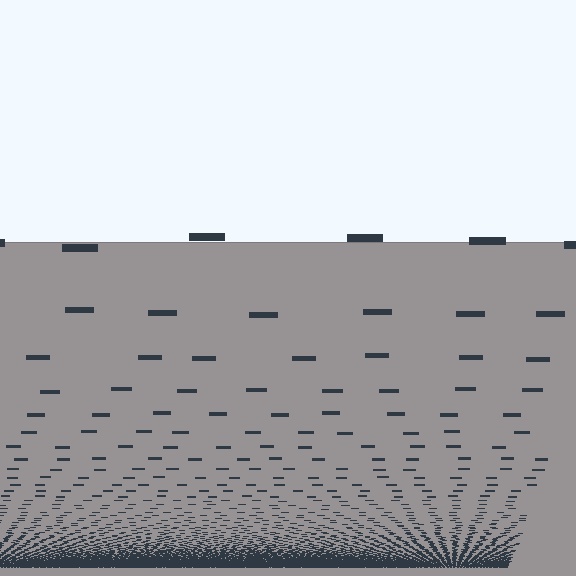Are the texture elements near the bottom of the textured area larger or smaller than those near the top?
Smaller. The gradient is inverted — elements near the bottom are smaller and denser.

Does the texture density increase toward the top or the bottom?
Density increases toward the bottom.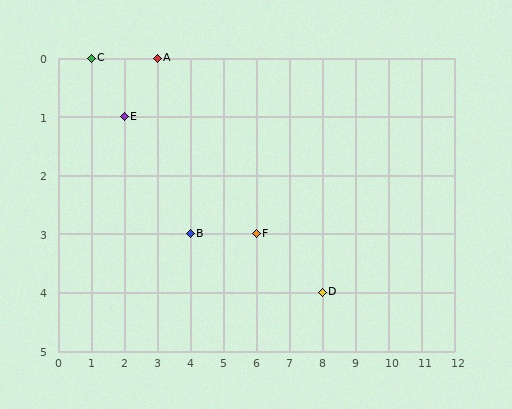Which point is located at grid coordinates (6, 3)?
Point F is at (6, 3).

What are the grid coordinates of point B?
Point B is at grid coordinates (4, 3).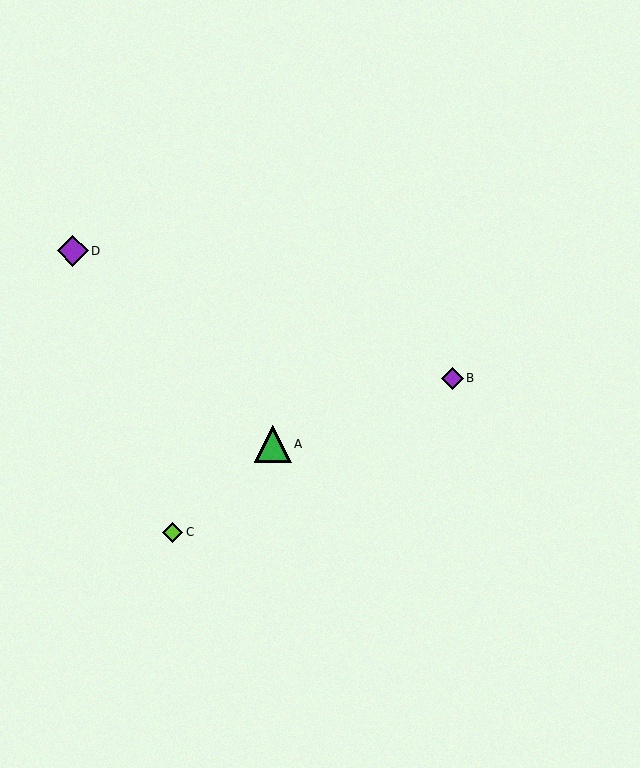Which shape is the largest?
The green triangle (labeled A) is the largest.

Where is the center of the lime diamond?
The center of the lime diamond is at (173, 532).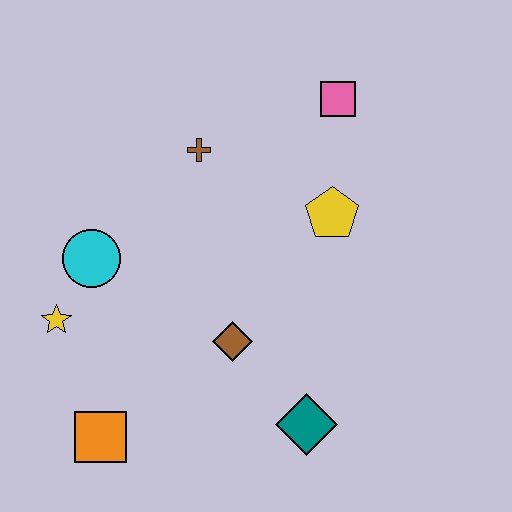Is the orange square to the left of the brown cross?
Yes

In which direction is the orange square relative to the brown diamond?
The orange square is to the left of the brown diamond.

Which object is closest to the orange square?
The yellow star is closest to the orange square.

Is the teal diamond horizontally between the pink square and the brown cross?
Yes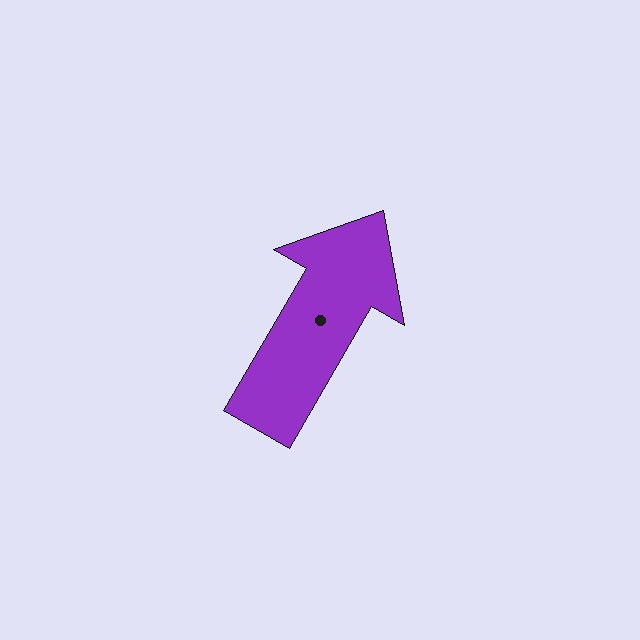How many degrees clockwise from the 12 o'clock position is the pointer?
Approximately 30 degrees.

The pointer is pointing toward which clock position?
Roughly 1 o'clock.